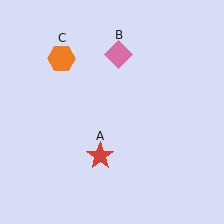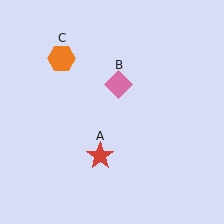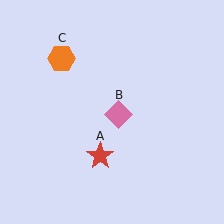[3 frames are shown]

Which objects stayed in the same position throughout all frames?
Red star (object A) and orange hexagon (object C) remained stationary.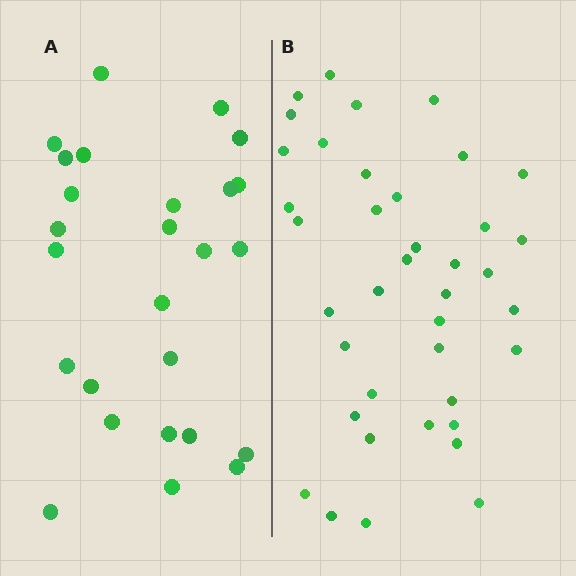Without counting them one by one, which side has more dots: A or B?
Region B (the right region) has more dots.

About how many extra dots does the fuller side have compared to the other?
Region B has approximately 15 more dots than region A.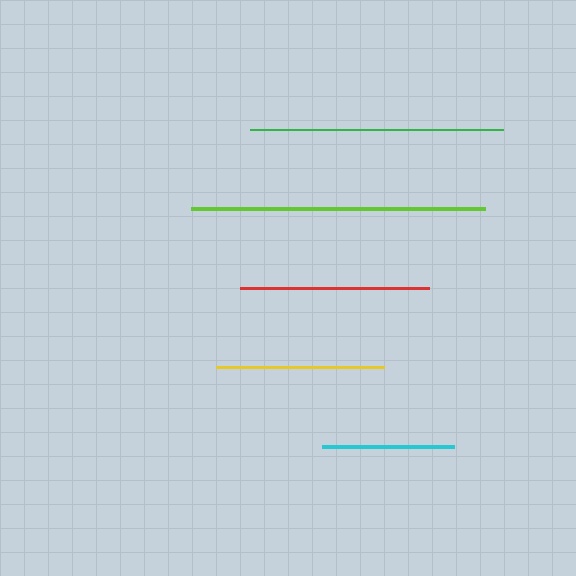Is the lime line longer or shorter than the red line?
The lime line is longer than the red line.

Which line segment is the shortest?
The cyan line is the shortest at approximately 131 pixels.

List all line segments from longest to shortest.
From longest to shortest: lime, green, red, yellow, cyan.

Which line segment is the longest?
The lime line is the longest at approximately 294 pixels.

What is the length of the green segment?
The green segment is approximately 253 pixels long.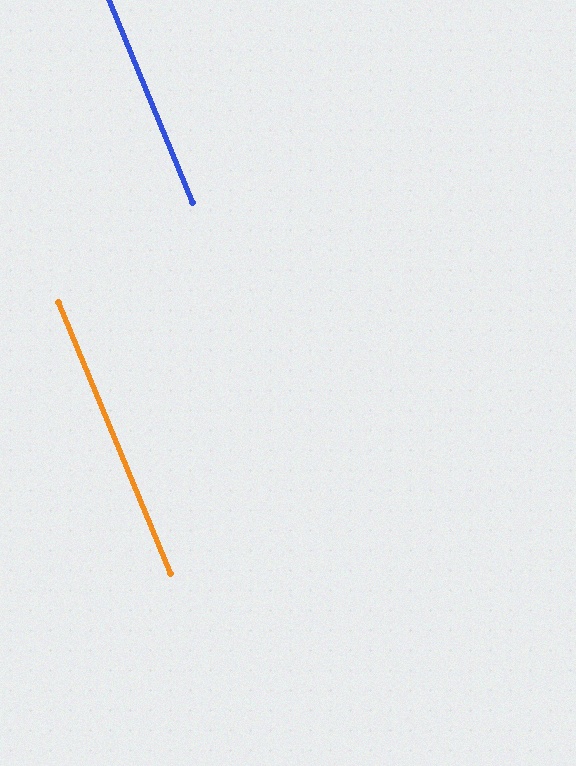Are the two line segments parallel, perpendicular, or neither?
Parallel — their directions differ by only 0.3°.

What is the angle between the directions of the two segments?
Approximately 0 degrees.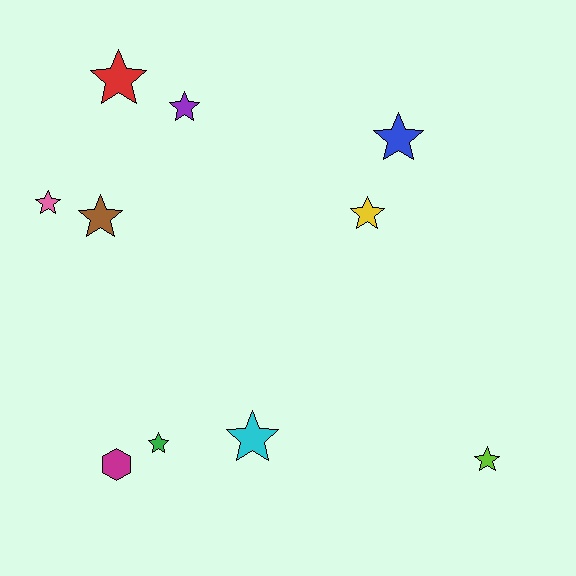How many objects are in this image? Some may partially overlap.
There are 10 objects.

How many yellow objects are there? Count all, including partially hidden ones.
There is 1 yellow object.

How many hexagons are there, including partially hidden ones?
There is 1 hexagon.